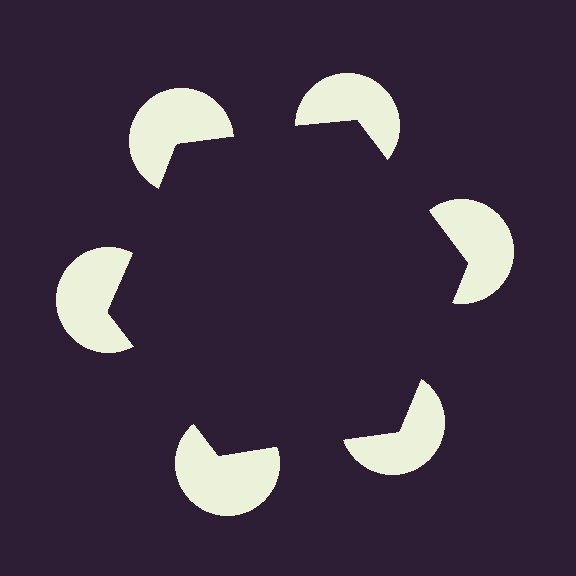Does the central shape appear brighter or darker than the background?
It typically appears slightly darker than the background, even though no actual brightness change is drawn.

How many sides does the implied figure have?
6 sides.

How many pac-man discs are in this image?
There are 6 — one at each vertex of the illusory hexagon.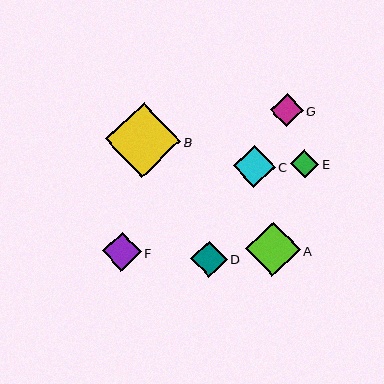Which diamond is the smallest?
Diamond E is the smallest with a size of approximately 28 pixels.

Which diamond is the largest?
Diamond B is the largest with a size of approximately 76 pixels.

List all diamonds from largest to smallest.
From largest to smallest: B, A, C, F, D, G, E.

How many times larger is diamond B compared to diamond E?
Diamond B is approximately 2.7 times the size of diamond E.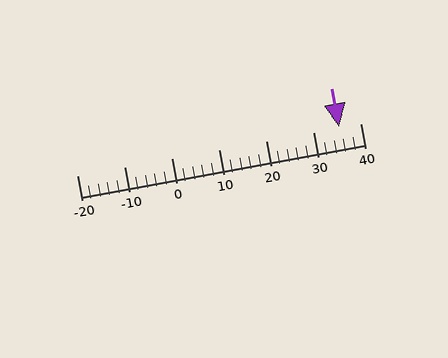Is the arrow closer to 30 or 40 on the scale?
The arrow is closer to 40.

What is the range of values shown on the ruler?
The ruler shows values from -20 to 40.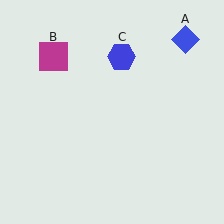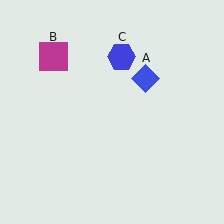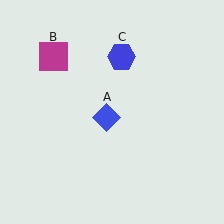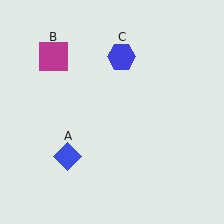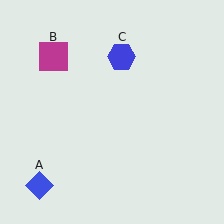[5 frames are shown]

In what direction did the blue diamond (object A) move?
The blue diamond (object A) moved down and to the left.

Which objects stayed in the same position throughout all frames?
Magenta square (object B) and blue hexagon (object C) remained stationary.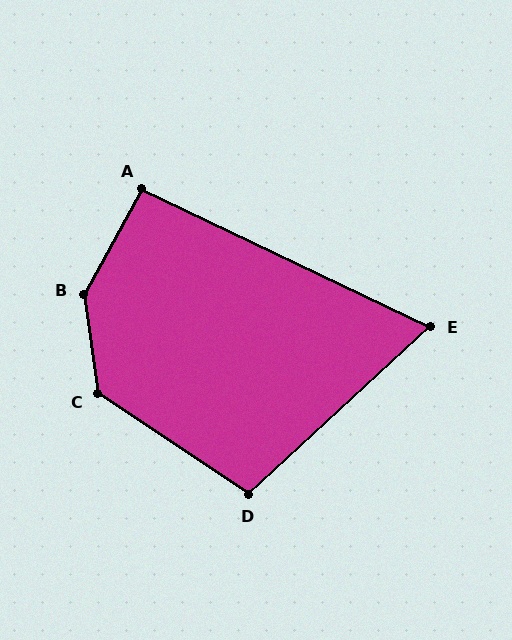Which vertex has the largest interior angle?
B, at approximately 143 degrees.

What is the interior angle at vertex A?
Approximately 93 degrees (approximately right).